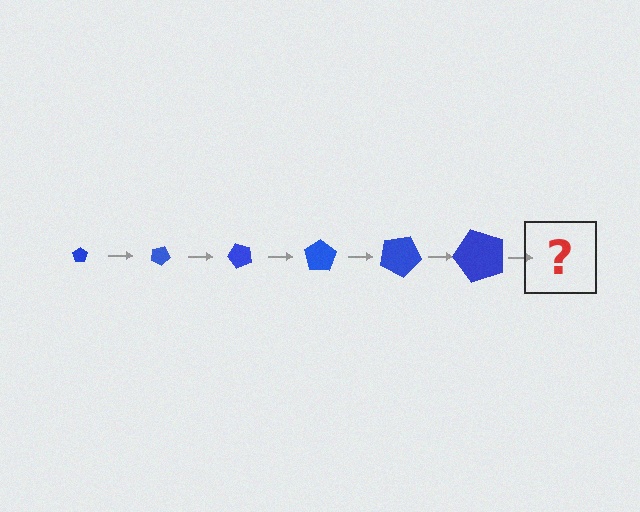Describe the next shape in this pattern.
It should be a pentagon, larger than the previous one and rotated 150 degrees from the start.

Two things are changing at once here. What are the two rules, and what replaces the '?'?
The two rules are that the pentagon grows larger each step and it rotates 25 degrees each step. The '?' should be a pentagon, larger than the previous one and rotated 150 degrees from the start.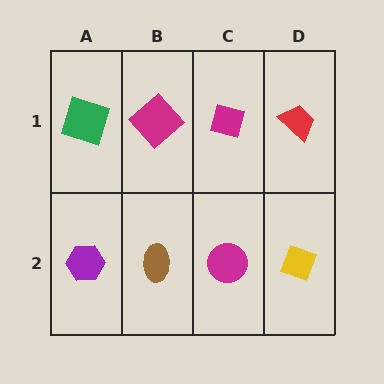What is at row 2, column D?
A yellow diamond.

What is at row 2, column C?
A magenta circle.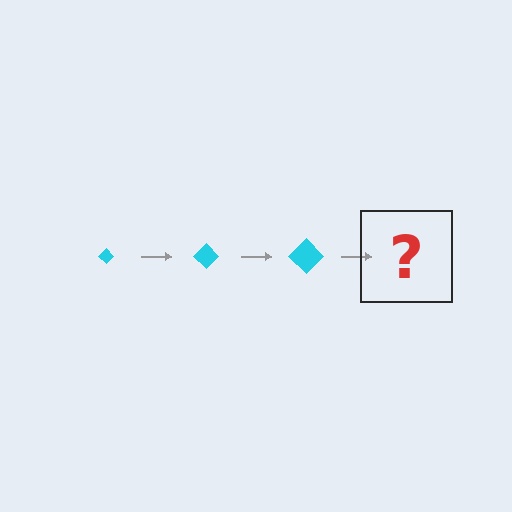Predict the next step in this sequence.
The next step is a cyan diamond, larger than the previous one.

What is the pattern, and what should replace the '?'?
The pattern is that the diamond gets progressively larger each step. The '?' should be a cyan diamond, larger than the previous one.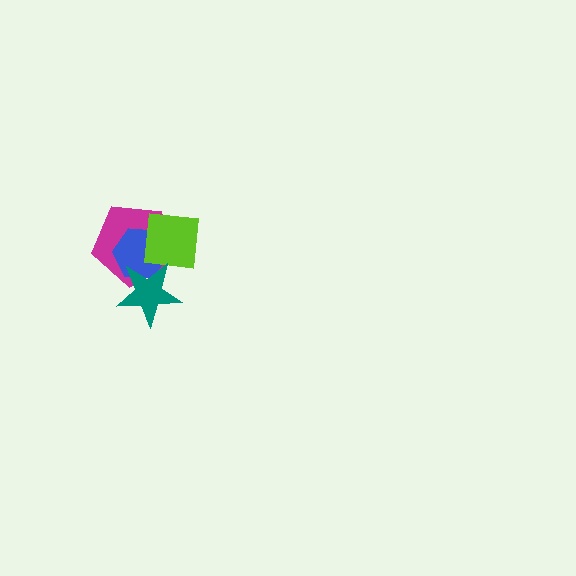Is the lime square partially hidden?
Yes, it is partially covered by another shape.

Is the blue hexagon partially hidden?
Yes, it is partially covered by another shape.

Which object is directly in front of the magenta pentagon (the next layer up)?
The blue hexagon is directly in front of the magenta pentagon.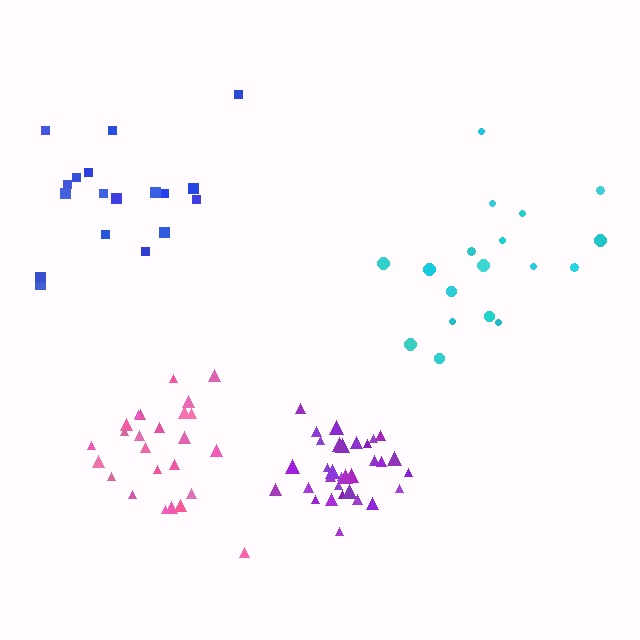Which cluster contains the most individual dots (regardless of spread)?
Purple (32).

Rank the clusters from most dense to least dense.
purple, pink, blue, cyan.